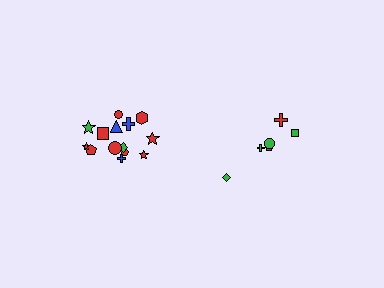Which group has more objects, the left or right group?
The left group.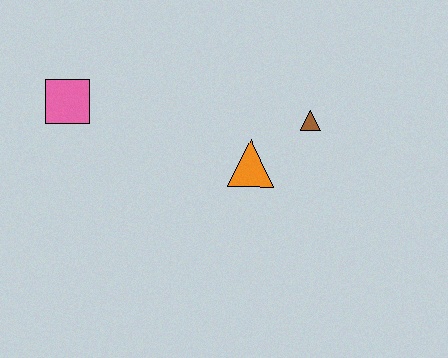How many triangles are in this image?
There are 2 triangles.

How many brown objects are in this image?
There is 1 brown object.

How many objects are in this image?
There are 3 objects.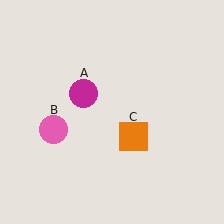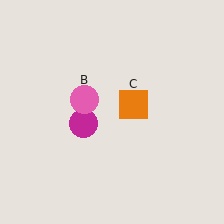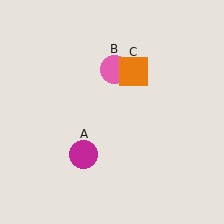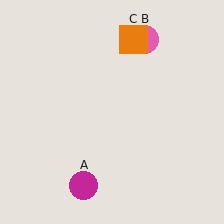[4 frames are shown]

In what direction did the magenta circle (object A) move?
The magenta circle (object A) moved down.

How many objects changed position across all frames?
3 objects changed position: magenta circle (object A), pink circle (object B), orange square (object C).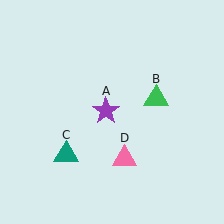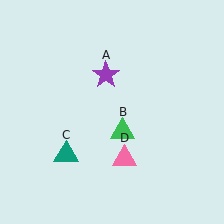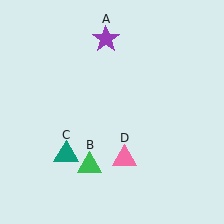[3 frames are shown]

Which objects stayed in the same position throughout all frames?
Teal triangle (object C) and pink triangle (object D) remained stationary.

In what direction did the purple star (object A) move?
The purple star (object A) moved up.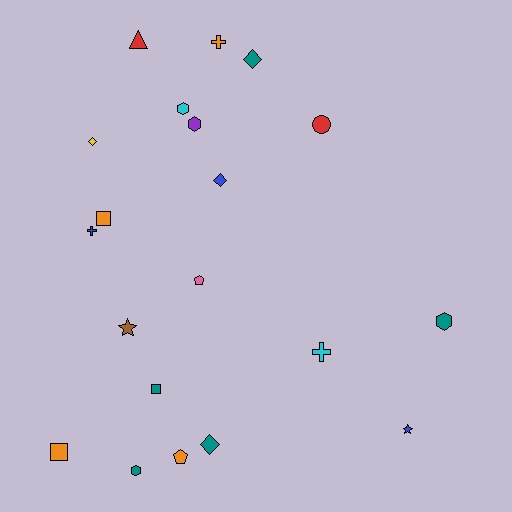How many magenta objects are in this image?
There are no magenta objects.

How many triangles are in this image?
There is 1 triangle.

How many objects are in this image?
There are 20 objects.